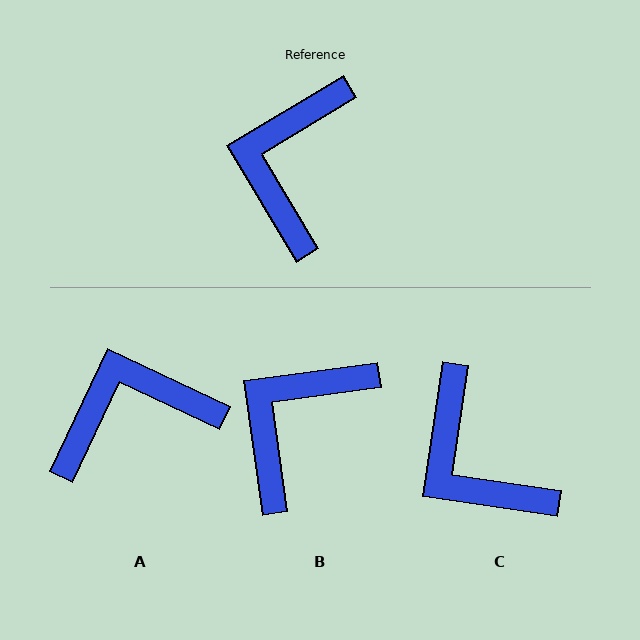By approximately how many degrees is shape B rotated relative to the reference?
Approximately 23 degrees clockwise.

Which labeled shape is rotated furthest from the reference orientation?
A, about 56 degrees away.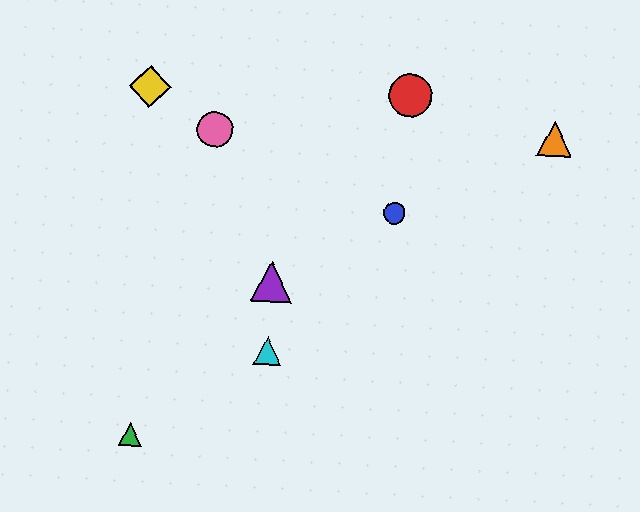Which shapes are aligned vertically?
The purple triangle, the cyan triangle are aligned vertically.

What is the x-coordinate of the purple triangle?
The purple triangle is at x≈271.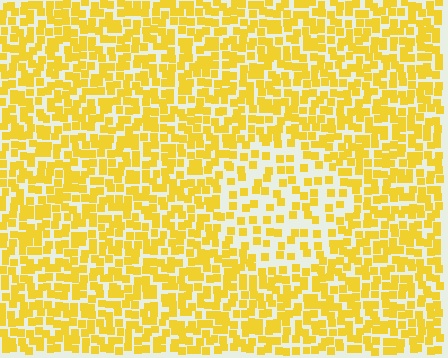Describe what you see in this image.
The image contains small yellow elements arranged at two different densities. A circle-shaped region is visible where the elements are less densely packed than the surrounding area.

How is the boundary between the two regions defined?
The boundary is defined by a change in element density (approximately 2.0x ratio). All elements are the same color, size, and shape.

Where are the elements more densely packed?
The elements are more densely packed outside the circle boundary.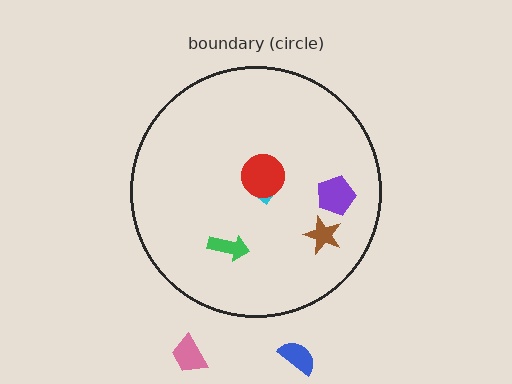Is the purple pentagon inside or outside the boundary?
Inside.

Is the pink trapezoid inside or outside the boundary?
Outside.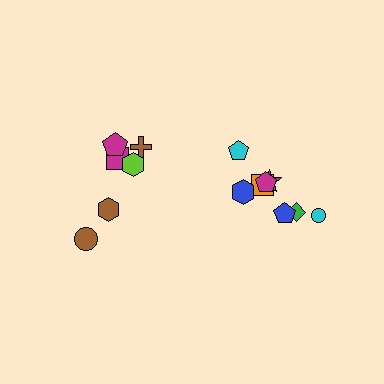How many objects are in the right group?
There are 8 objects.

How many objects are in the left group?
There are 6 objects.